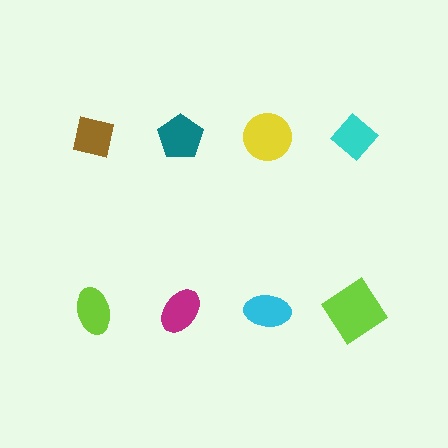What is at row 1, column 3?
A yellow circle.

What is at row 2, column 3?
A cyan ellipse.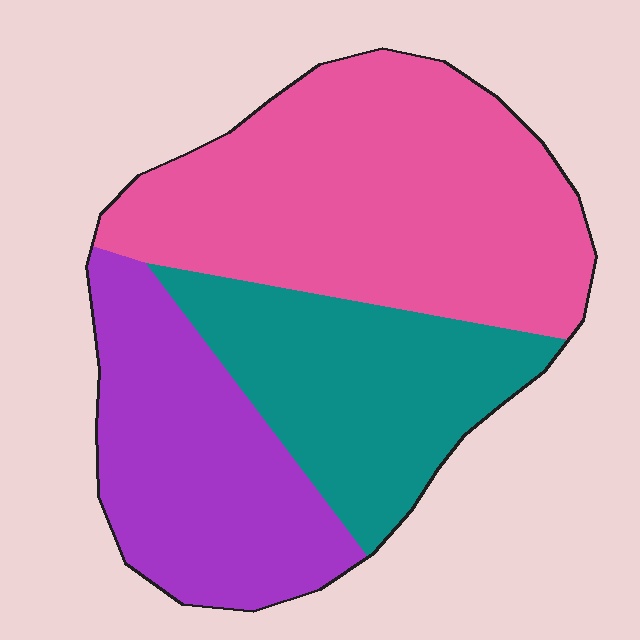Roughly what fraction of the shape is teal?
Teal covers around 25% of the shape.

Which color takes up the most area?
Pink, at roughly 45%.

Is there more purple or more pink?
Pink.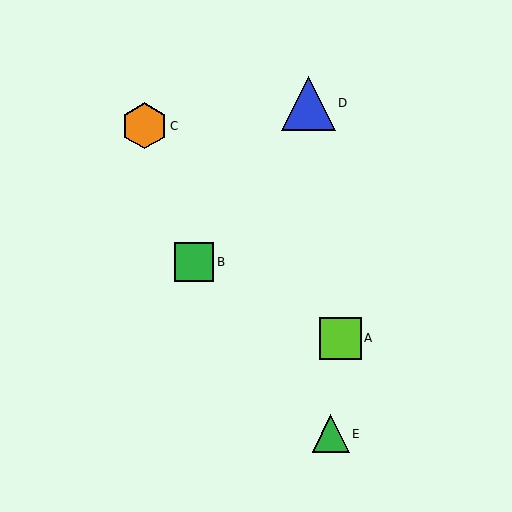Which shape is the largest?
The blue triangle (labeled D) is the largest.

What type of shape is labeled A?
Shape A is a lime square.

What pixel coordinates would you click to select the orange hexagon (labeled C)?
Click at (145, 126) to select the orange hexagon C.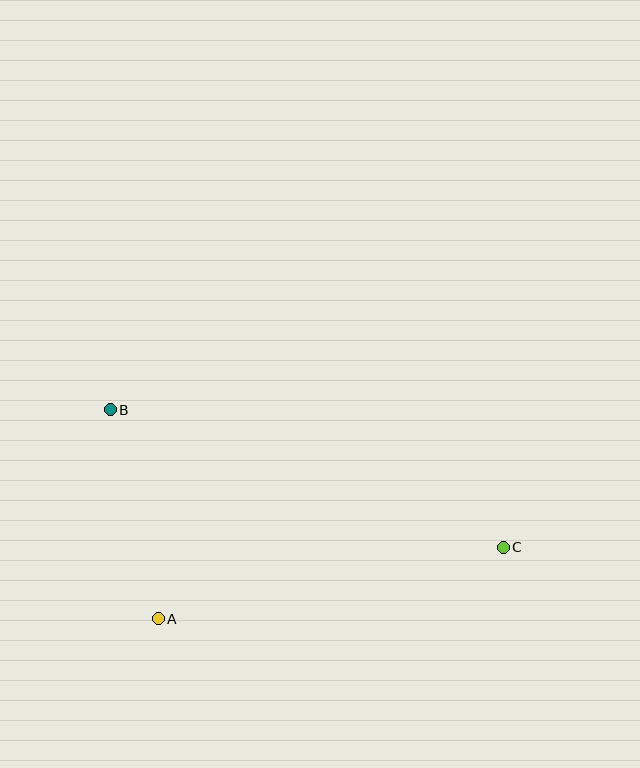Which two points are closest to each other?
Points A and B are closest to each other.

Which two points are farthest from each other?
Points B and C are farthest from each other.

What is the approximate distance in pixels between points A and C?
The distance between A and C is approximately 353 pixels.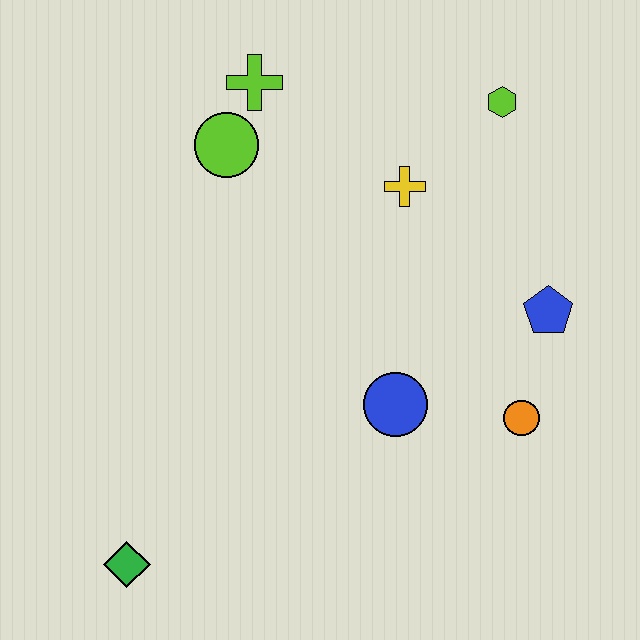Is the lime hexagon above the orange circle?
Yes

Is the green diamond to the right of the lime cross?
No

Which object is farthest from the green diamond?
The lime hexagon is farthest from the green diamond.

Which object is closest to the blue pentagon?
The orange circle is closest to the blue pentagon.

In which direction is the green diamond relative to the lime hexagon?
The green diamond is below the lime hexagon.